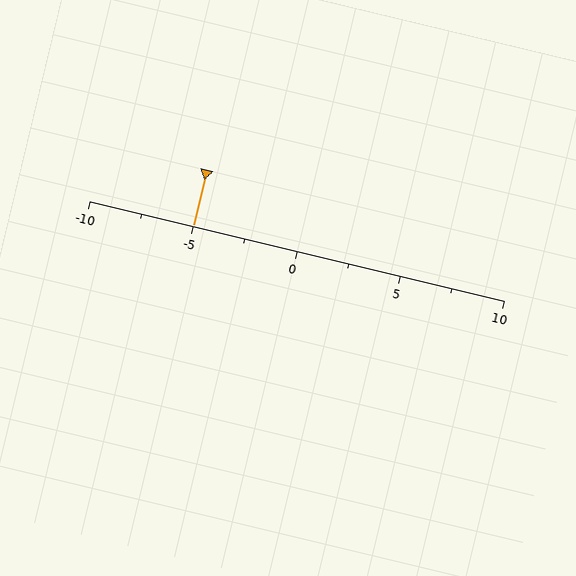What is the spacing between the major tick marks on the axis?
The major ticks are spaced 5 apart.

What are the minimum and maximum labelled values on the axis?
The axis runs from -10 to 10.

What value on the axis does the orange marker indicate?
The marker indicates approximately -5.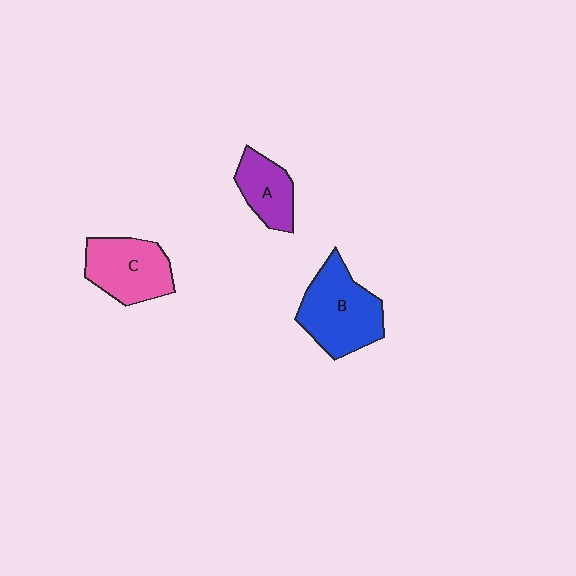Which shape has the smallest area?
Shape A (purple).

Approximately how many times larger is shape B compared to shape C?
Approximately 1.2 times.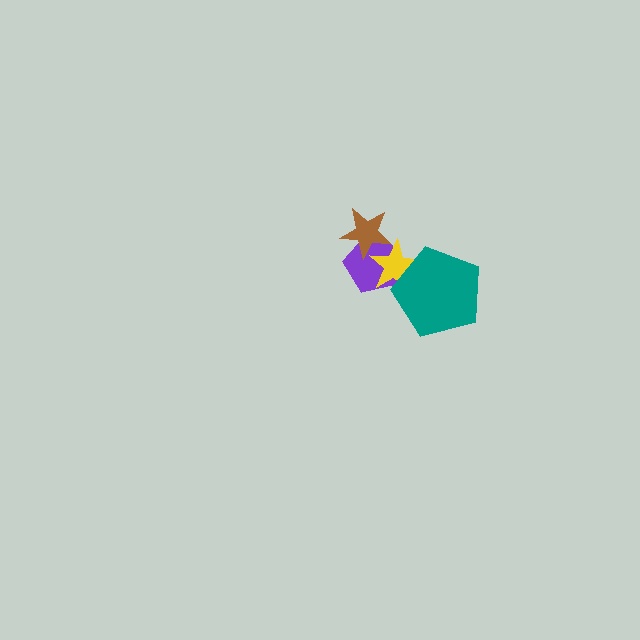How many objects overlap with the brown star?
2 objects overlap with the brown star.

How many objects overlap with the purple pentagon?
3 objects overlap with the purple pentagon.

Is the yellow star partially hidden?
Yes, it is partially covered by another shape.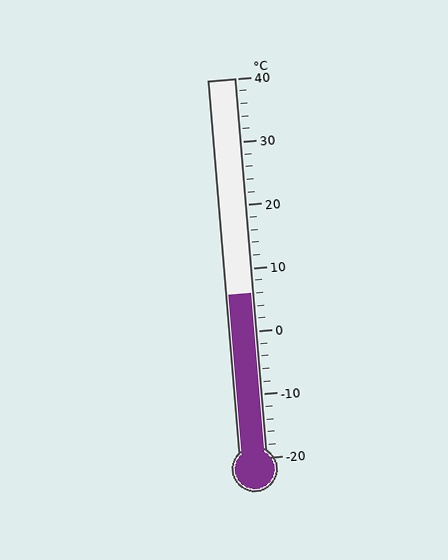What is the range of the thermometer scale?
The thermometer scale ranges from -20°C to 40°C.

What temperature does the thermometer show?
The thermometer shows approximately 6°C.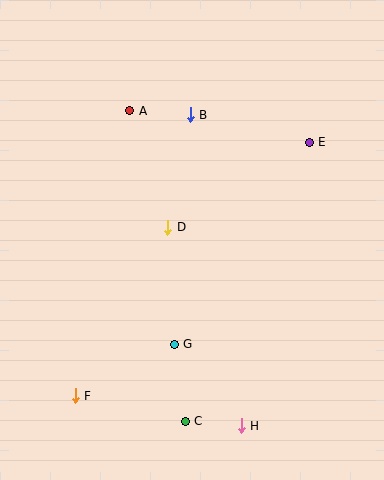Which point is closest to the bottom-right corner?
Point H is closest to the bottom-right corner.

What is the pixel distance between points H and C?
The distance between H and C is 56 pixels.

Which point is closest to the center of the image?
Point D at (168, 227) is closest to the center.